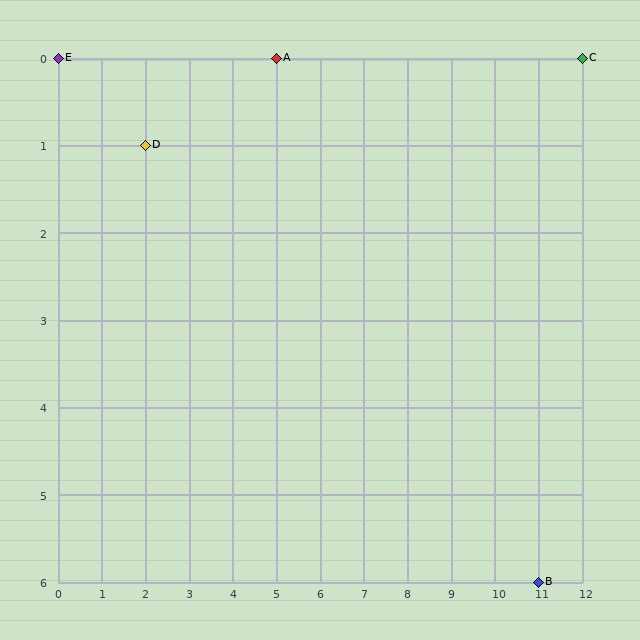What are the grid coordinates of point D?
Point D is at grid coordinates (2, 1).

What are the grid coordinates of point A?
Point A is at grid coordinates (5, 0).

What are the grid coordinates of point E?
Point E is at grid coordinates (0, 0).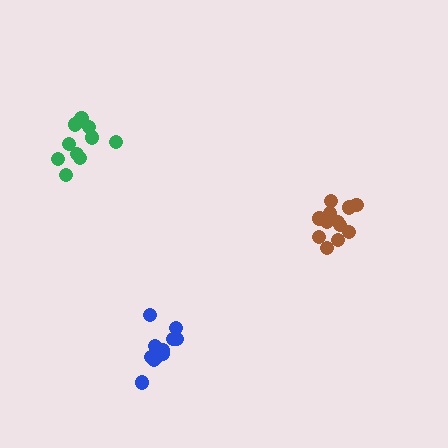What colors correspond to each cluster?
The clusters are colored: brown, green, blue.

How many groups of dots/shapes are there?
There are 3 groups.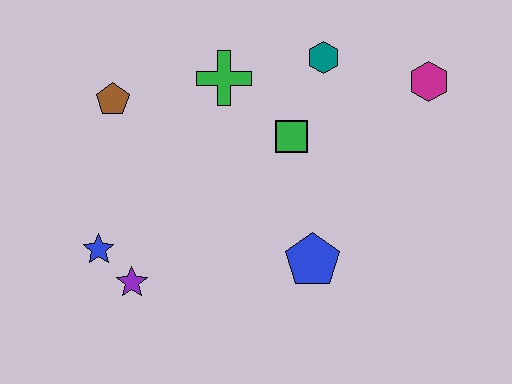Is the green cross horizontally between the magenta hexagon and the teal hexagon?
No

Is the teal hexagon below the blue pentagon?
No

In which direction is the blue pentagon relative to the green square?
The blue pentagon is below the green square.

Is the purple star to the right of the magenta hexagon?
No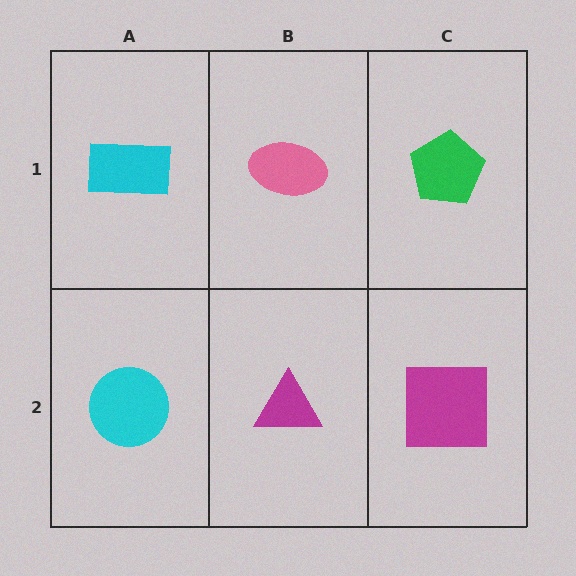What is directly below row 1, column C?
A magenta square.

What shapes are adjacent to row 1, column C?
A magenta square (row 2, column C), a pink ellipse (row 1, column B).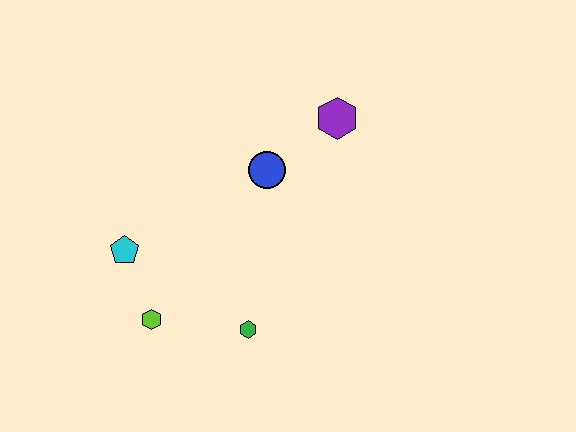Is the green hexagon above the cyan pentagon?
No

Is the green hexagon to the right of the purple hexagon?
No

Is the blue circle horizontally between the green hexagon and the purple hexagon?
Yes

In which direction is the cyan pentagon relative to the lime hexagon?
The cyan pentagon is above the lime hexagon.